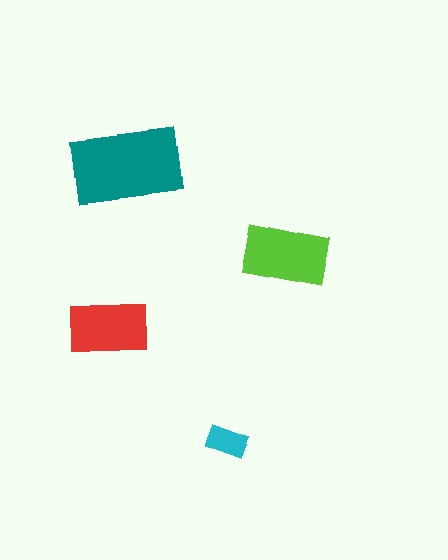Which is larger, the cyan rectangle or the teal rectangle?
The teal one.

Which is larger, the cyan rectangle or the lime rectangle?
The lime one.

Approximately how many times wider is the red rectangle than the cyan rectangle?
About 2 times wider.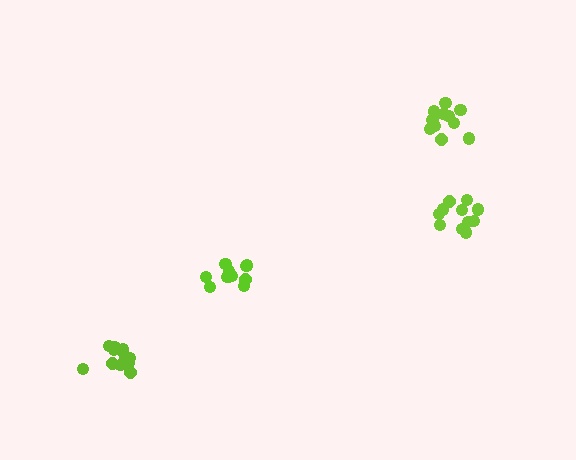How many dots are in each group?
Group 1: 11 dots, Group 2: 11 dots, Group 3: 12 dots, Group 4: 11 dots (45 total).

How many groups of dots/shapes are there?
There are 4 groups.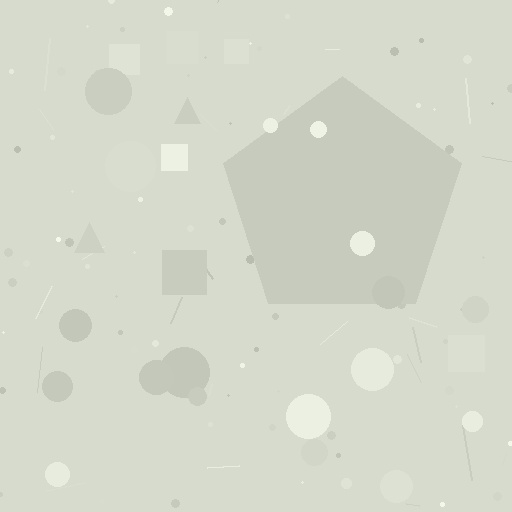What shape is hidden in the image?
A pentagon is hidden in the image.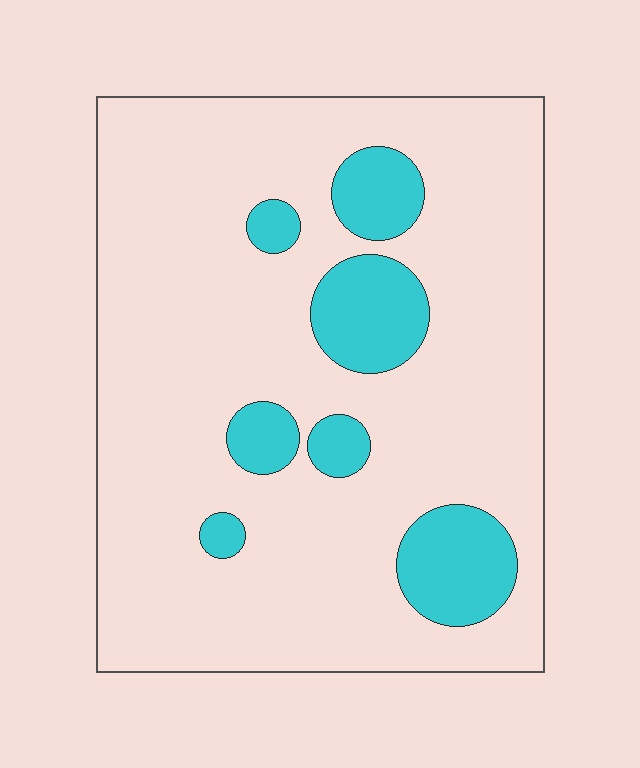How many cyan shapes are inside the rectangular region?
7.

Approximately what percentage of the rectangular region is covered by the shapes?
Approximately 15%.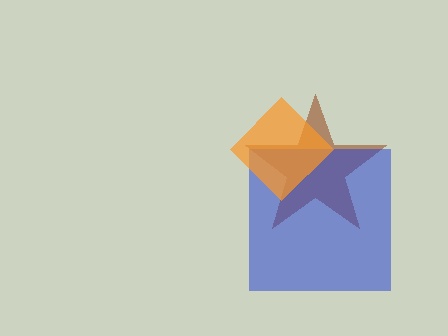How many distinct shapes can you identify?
There are 3 distinct shapes: a brown star, a blue square, an orange diamond.